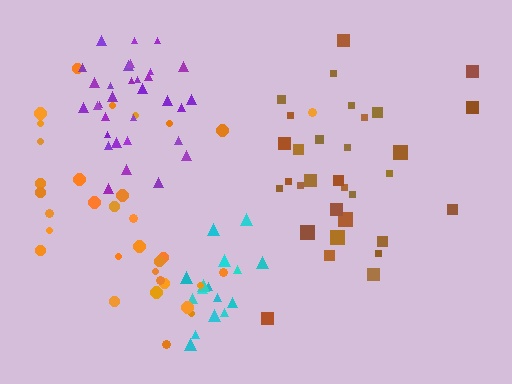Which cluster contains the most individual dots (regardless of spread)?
Orange (33).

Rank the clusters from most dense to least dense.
purple, cyan, brown, orange.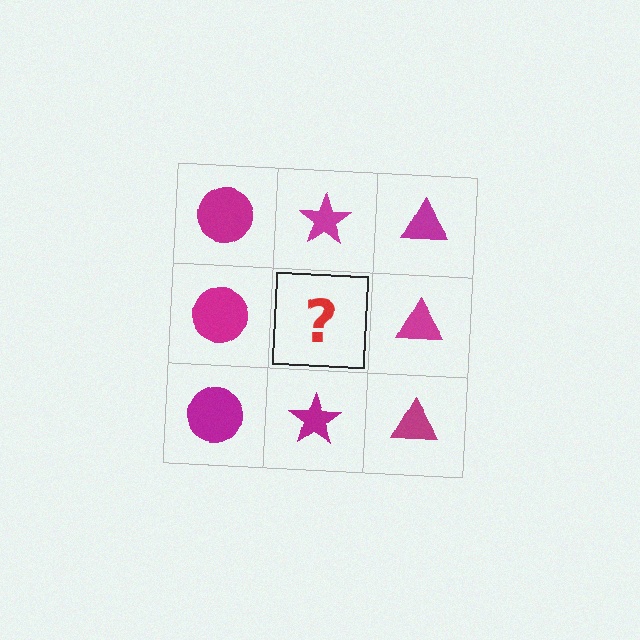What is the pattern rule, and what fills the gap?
The rule is that each column has a consistent shape. The gap should be filled with a magenta star.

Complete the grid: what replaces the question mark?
The question mark should be replaced with a magenta star.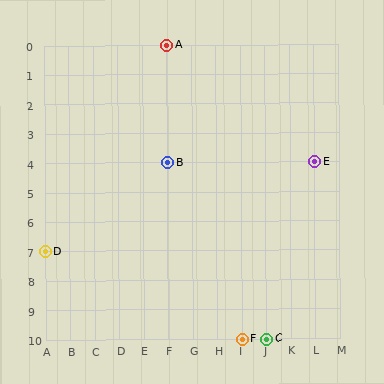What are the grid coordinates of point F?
Point F is at grid coordinates (I, 10).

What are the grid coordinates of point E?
Point E is at grid coordinates (L, 4).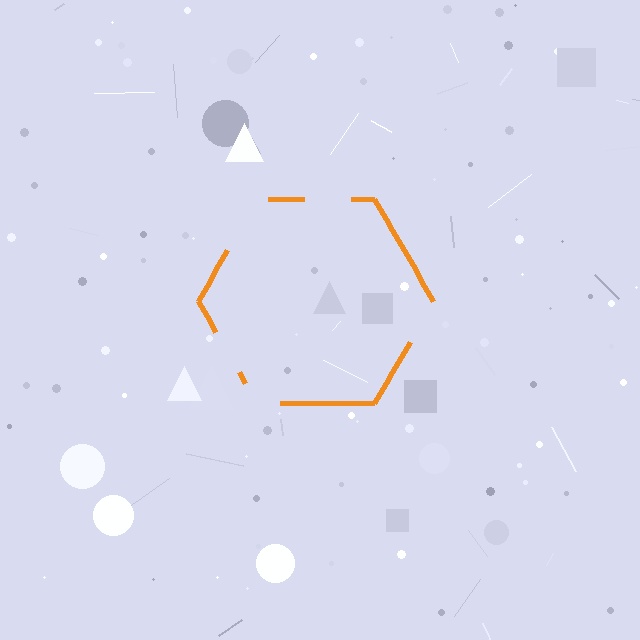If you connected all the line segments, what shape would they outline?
They would outline a hexagon.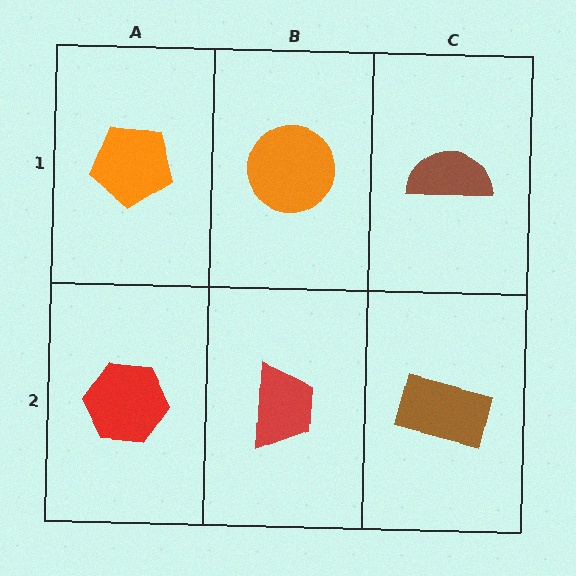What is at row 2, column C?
A brown rectangle.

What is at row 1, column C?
A brown semicircle.